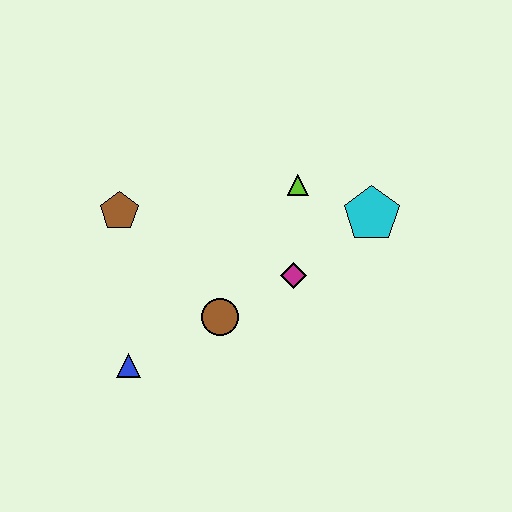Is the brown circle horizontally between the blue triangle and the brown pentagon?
No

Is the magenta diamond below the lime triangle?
Yes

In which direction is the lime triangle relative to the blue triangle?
The lime triangle is above the blue triangle.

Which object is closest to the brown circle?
The magenta diamond is closest to the brown circle.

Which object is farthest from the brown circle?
The cyan pentagon is farthest from the brown circle.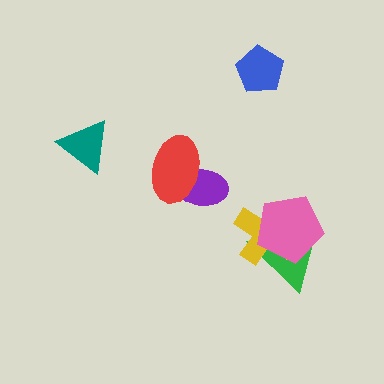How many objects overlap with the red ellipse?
1 object overlaps with the red ellipse.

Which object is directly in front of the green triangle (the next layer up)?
The yellow cross is directly in front of the green triangle.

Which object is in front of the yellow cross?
The pink pentagon is in front of the yellow cross.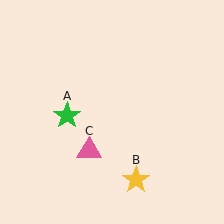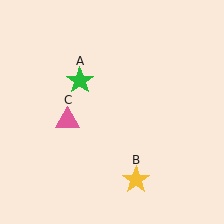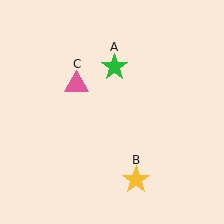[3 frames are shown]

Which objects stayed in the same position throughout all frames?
Yellow star (object B) remained stationary.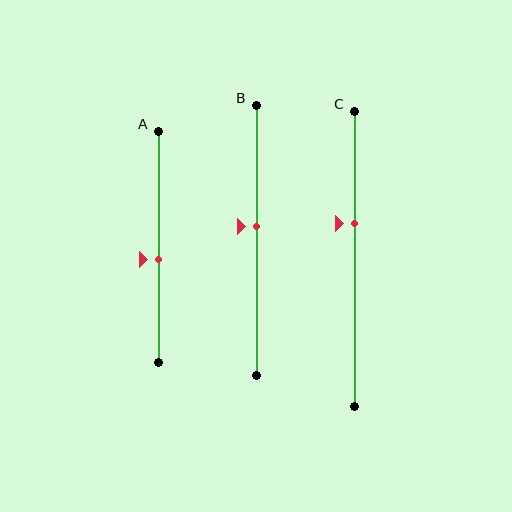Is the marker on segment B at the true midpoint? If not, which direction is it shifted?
No, the marker on segment B is shifted upward by about 5% of the segment length.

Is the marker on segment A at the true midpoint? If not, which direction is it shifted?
No, the marker on segment A is shifted downward by about 6% of the segment length.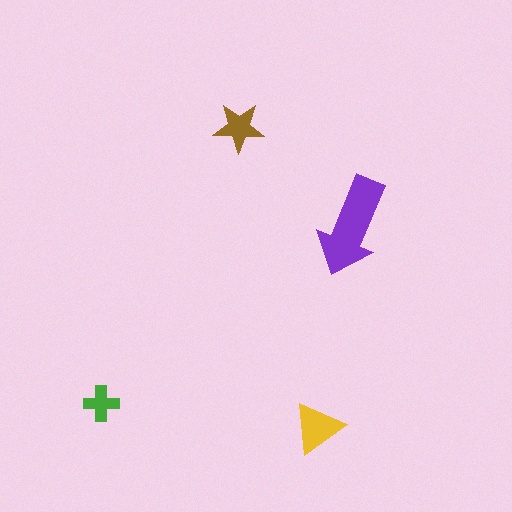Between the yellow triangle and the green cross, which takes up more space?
The yellow triangle.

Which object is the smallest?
The green cross.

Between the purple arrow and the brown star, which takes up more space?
The purple arrow.